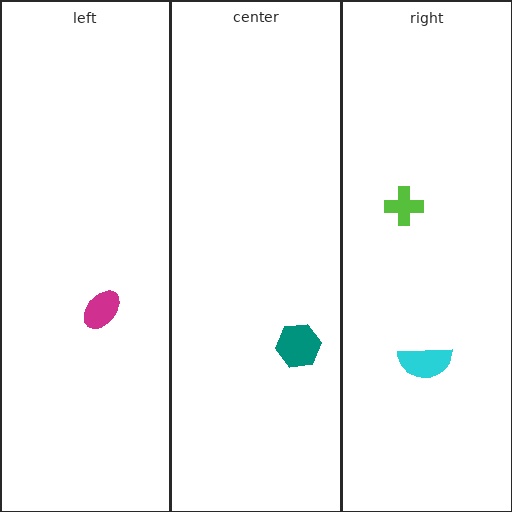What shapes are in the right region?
The cyan semicircle, the lime cross.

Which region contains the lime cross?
The right region.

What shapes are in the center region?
The teal hexagon.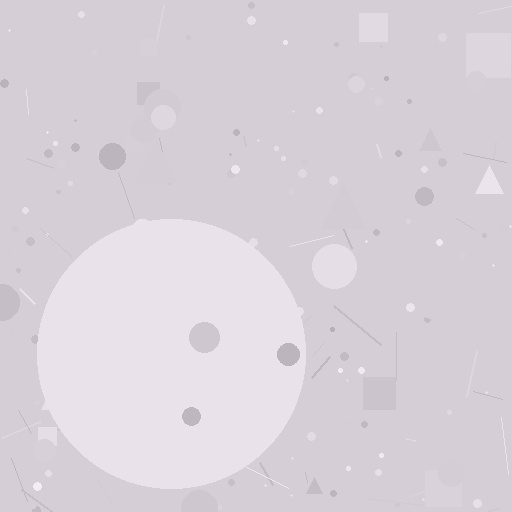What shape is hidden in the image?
A circle is hidden in the image.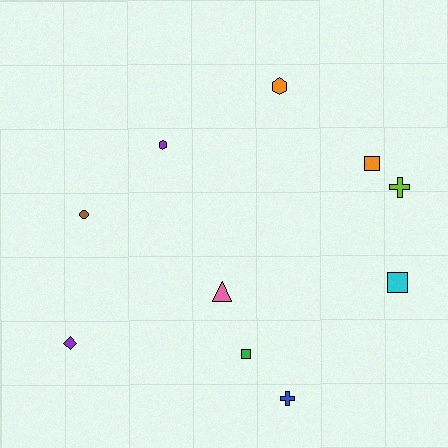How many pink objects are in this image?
There is 1 pink object.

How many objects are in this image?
There are 10 objects.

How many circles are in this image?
There is 1 circle.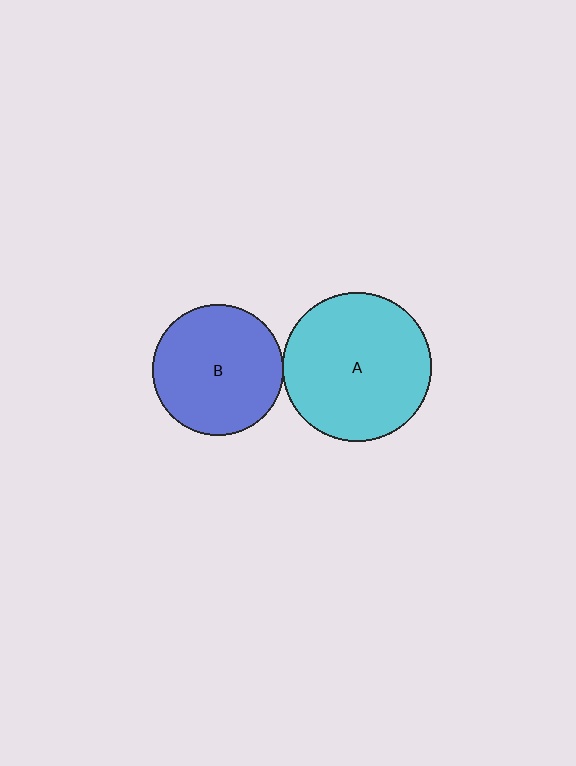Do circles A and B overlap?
Yes.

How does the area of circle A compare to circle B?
Approximately 1.3 times.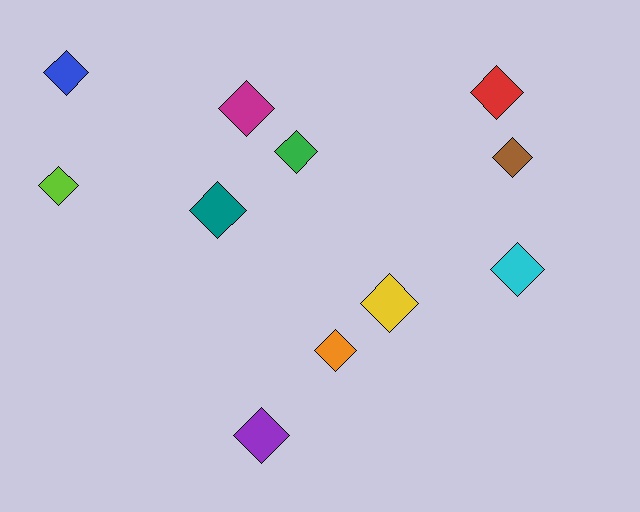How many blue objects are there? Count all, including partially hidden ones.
There is 1 blue object.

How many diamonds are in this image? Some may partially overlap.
There are 11 diamonds.